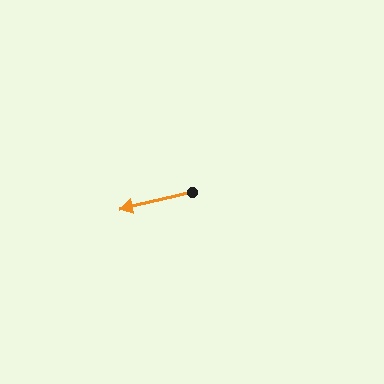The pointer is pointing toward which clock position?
Roughly 9 o'clock.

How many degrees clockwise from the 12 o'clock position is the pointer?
Approximately 257 degrees.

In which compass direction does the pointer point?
West.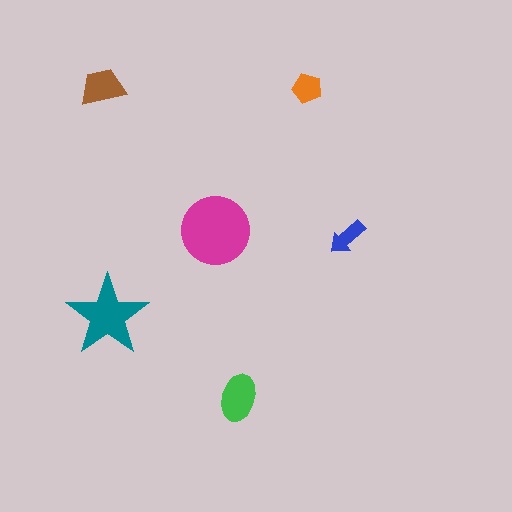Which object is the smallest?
The blue arrow.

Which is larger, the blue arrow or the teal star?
The teal star.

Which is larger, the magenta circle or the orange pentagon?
The magenta circle.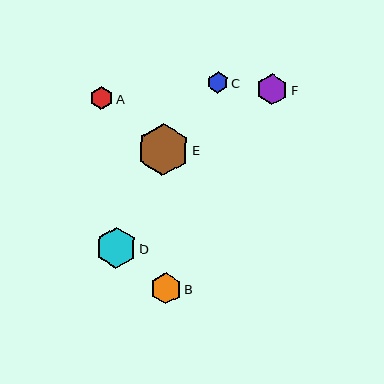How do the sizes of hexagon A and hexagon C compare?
Hexagon A and hexagon C are approximately the same size.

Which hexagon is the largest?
Hexagon E is the largest with a size of approximately 52 pixels.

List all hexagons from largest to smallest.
From largest to smallest: E, D, F, B, A, C.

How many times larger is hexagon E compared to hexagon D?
Hexagon E is approximately 1.3 times the size of hexagon D.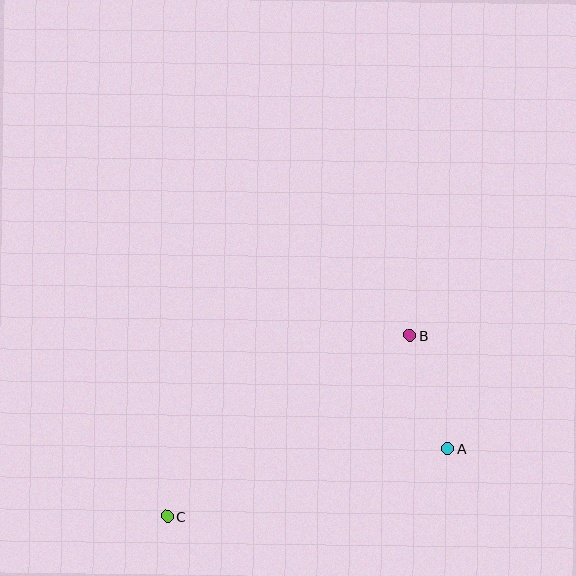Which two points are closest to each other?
Points A and B are closest to each other.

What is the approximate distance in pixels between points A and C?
The distance between A and C is approximately 288 pixels.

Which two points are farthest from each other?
Points B and C are farthest from each other.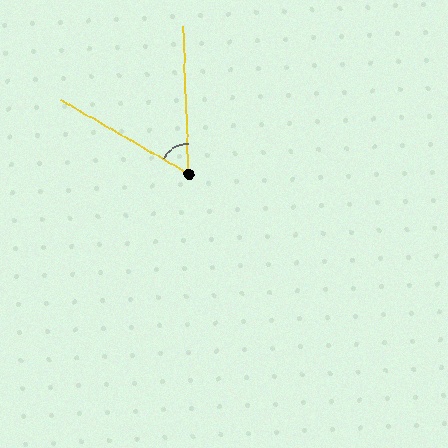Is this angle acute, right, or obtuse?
It is acute.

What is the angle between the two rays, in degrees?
Approximately 58 degrees.